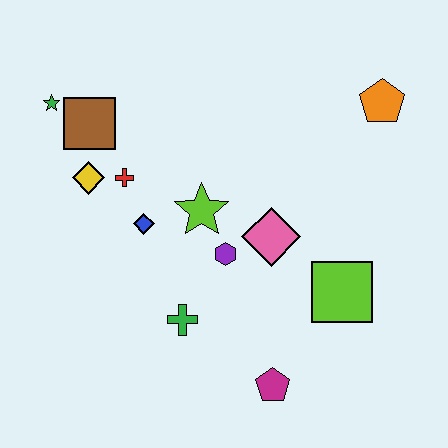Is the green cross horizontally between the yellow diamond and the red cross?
No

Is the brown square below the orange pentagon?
Yes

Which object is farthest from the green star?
The magenta pentagon is farthest from the green star.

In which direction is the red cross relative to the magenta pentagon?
The red cross is above the magenta pentagon.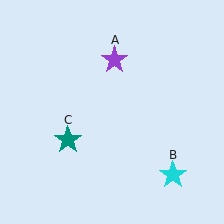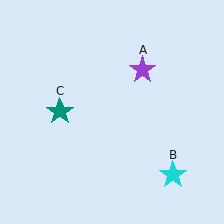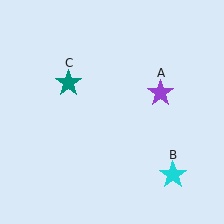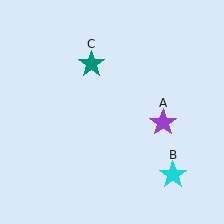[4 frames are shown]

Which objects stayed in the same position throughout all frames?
Cyan star (object B) remained stationary.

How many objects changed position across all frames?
2 objects changed position: purple star (object A), teal star (object C).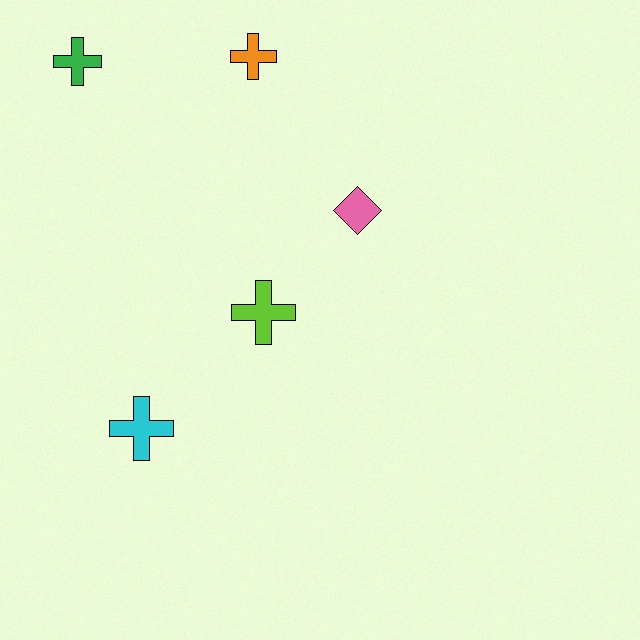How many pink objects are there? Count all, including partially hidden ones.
There is 1 pink object.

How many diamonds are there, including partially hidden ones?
There is 1 diamond.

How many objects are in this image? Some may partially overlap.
There are 5 objects.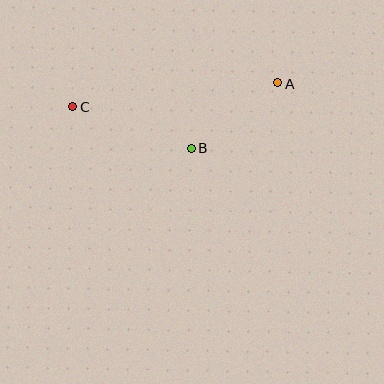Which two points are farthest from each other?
Points A and C are farthest from each other.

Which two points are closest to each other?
Points A and B are closest to each other.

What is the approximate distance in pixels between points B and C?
The distance between B and C is approximately 125 pixels.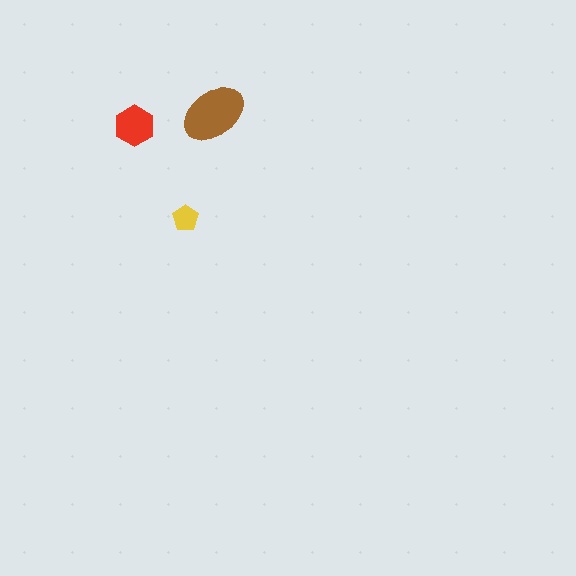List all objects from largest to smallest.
The brown ellipse, the red hexagon, the yellow pentagon.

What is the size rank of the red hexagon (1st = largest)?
2nd.